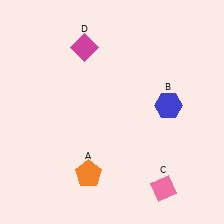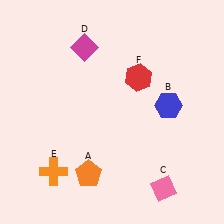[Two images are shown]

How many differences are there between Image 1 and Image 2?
There are 2 differences between the two images.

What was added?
An orange cross (E), a red hexagon (F) were added in Image 2.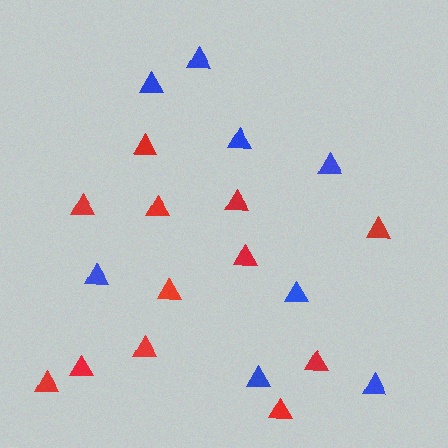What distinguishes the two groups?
There are 2 groups: one group of blue triangles (8) and one group of red triangles (12).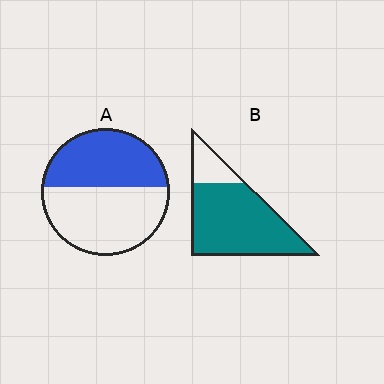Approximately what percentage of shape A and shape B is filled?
A is approximately 45% and B is approximately 80%.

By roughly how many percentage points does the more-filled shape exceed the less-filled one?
By roughly 35 percentage points (B over A).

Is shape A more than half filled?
No.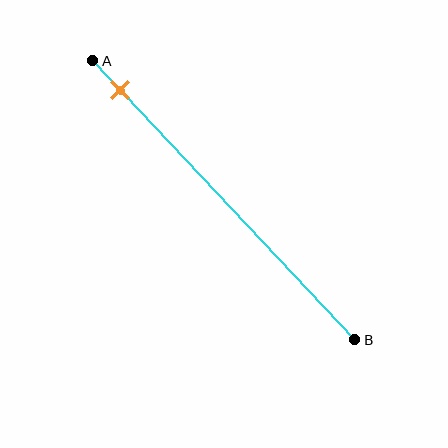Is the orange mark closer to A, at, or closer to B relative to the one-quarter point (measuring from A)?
The orange mark is closer to point A than the one-quarter point of segment AB.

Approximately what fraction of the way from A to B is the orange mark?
The orange mark is approximately 10% of the way from A to B.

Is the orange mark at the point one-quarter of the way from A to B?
No, the mark is at about 10% from A, not at the 25% one-quarter point.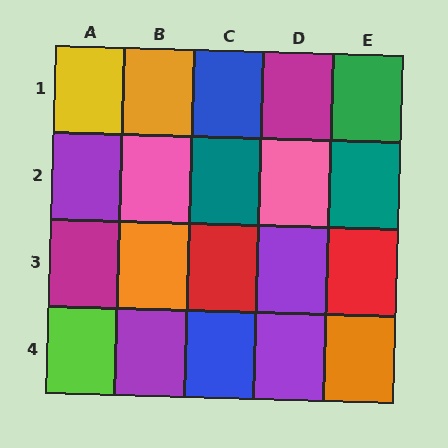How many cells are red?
2 cells are red.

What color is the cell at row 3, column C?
Red.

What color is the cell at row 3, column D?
Purple.